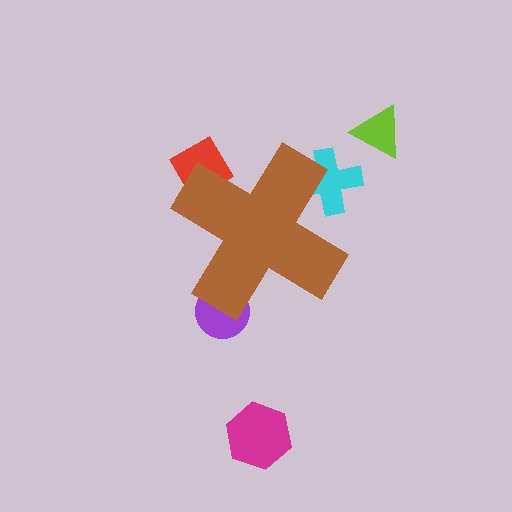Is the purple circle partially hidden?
Yes, the purple circle is partially hidden behind the brown cross.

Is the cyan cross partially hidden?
Yes, the cyan cross is partially hidden behind the brown cross.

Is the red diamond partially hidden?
Yes, the red diamond is partially hidden behind the brown cross.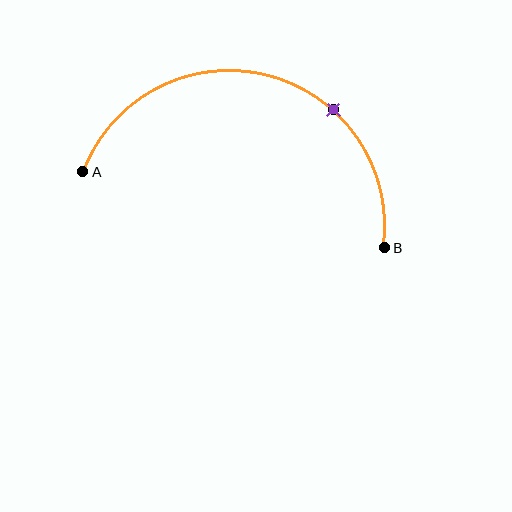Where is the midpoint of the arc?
The arc midpoint is the point on the curve farthest from the straight line joining A and B. It sits above that line.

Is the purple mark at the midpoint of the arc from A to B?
No. The purple mark lies on the arc but is closer to endpoint B. The arc midpoint would be at the point on the curve equidistant along the arc from both A and B.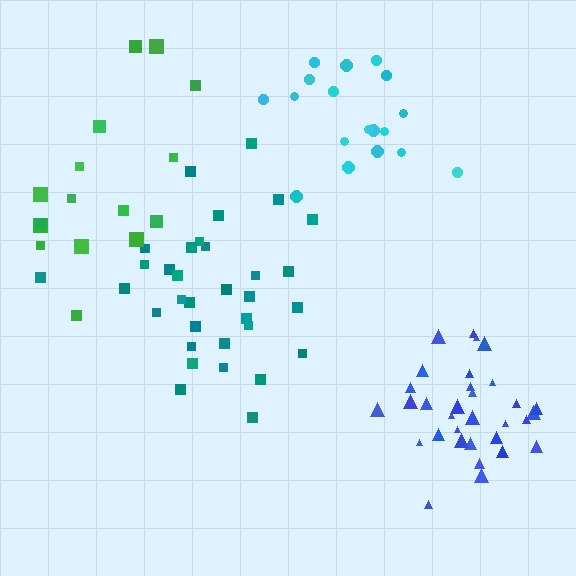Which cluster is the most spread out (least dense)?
Green.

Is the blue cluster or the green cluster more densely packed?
Blue.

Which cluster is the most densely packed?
Blue.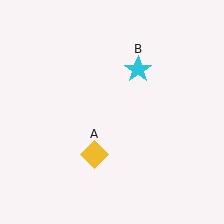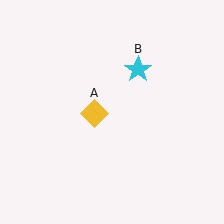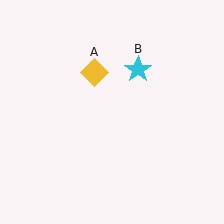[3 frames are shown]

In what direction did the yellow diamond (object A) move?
The yellow diamond (object A) moved up.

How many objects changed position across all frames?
1 object changed position: yellow diamond (object A).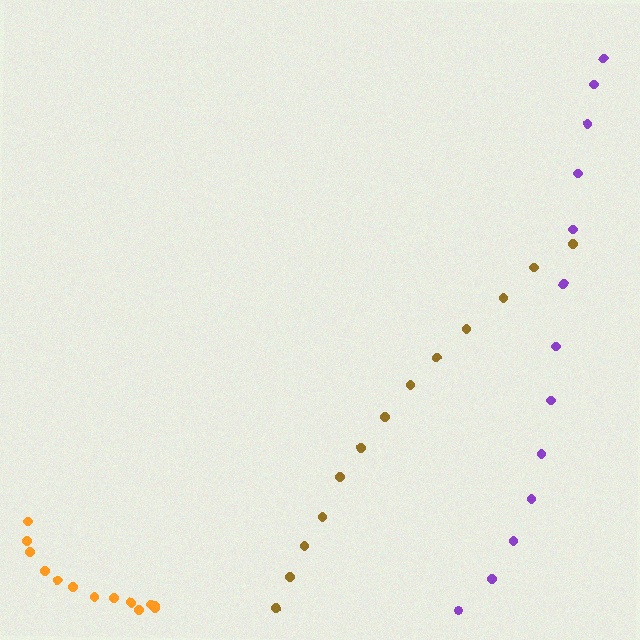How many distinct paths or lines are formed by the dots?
There are 3 distinct paths.